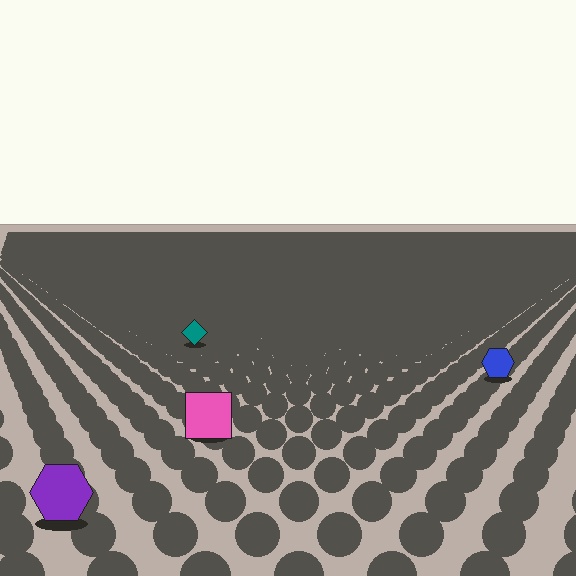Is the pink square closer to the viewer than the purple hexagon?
No. The purple hexagon is closer — you can tell from the texture gradient: the ground texture is coarser near it.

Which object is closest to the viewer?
The purple hexagon is closest. The texture marks near it are larger and more spread out.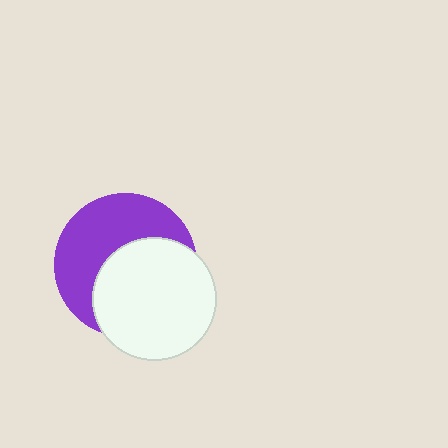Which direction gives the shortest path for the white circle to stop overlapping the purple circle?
Moving toward the lower-right gives the shortest separation.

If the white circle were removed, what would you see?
You would see the complete purple circle.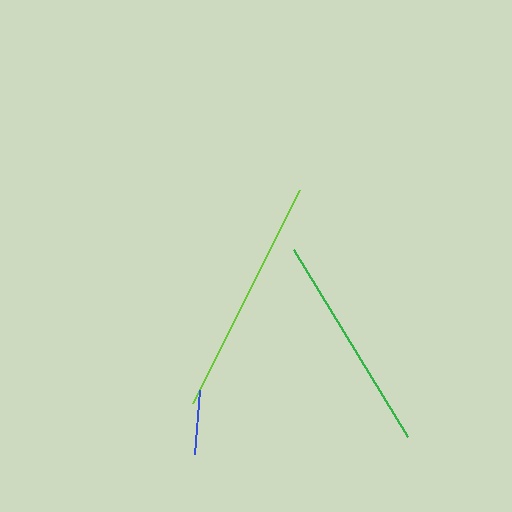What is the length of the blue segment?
The blue segment is approximately 64 pixels long.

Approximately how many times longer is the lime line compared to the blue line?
The lime line is approximately 3.8 times the length of the blue line.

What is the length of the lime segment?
The lime segment is approximately 238 pixels long.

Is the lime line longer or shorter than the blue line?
The lime line is longer than the blue line.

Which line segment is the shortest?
The blue line is the shortest at approximately 64 pixels.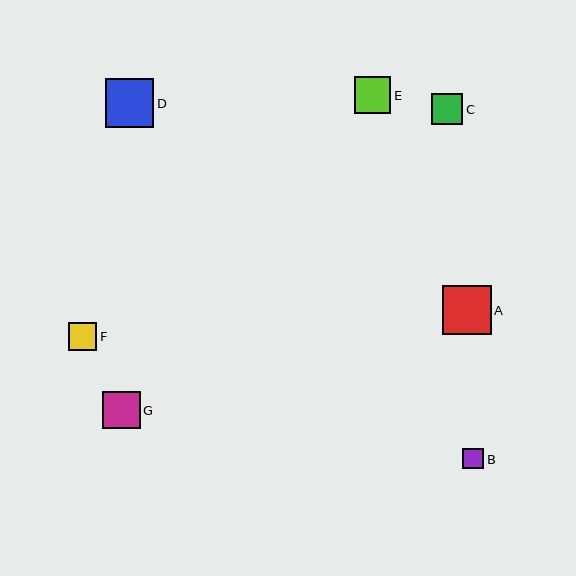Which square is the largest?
Square D is the largest with a size of approximately 49 pixels.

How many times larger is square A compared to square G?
Square A is approximately 1.3 times the size of square G.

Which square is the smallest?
Square B is the smallest with a size of approximately 21 pixels.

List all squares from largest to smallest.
From largest to smallest: D, A, G, E, C, F, B.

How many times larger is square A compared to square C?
Square A is approximately 1.6 times the size of square C.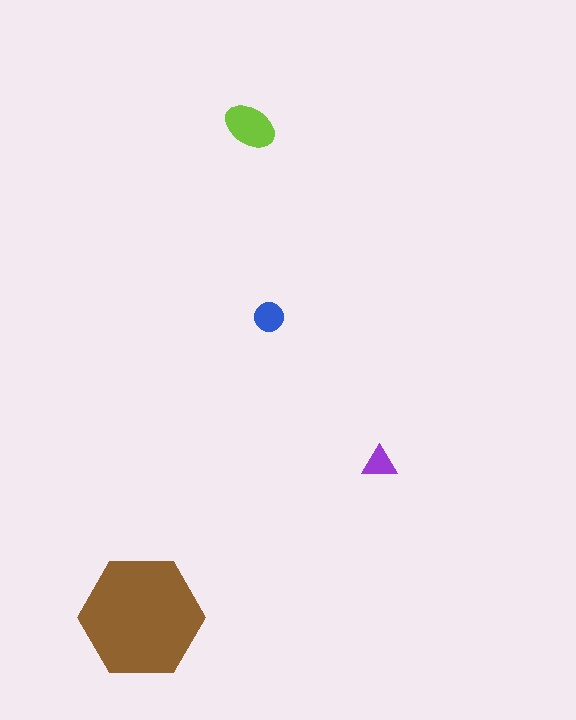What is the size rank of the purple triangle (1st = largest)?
4th.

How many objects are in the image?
There are 4 objects in the image.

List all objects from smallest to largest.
The purple triangle, the blue circle, the lime ellipse, the brown hexagon.